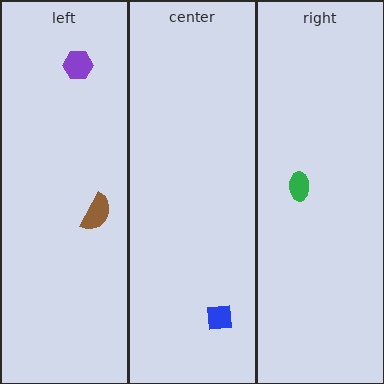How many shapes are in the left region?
2.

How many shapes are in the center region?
1.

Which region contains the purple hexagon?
The left region.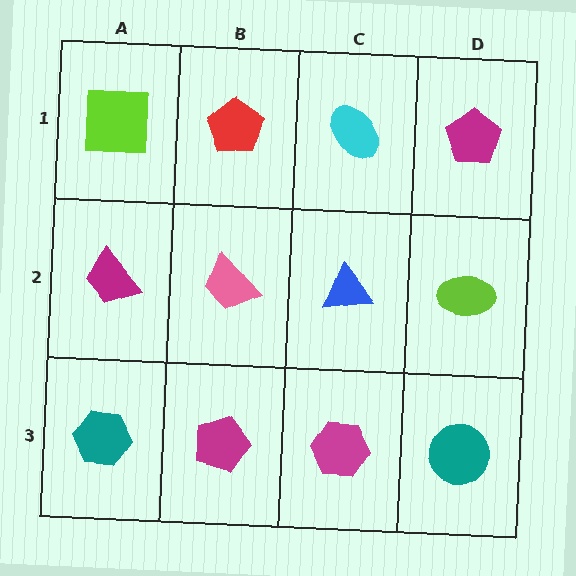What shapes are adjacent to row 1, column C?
A blue triangle (row 2, column C), a red pentagon (row 1, column B), a magenta pentagon (row 1, column D).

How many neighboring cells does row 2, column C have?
4.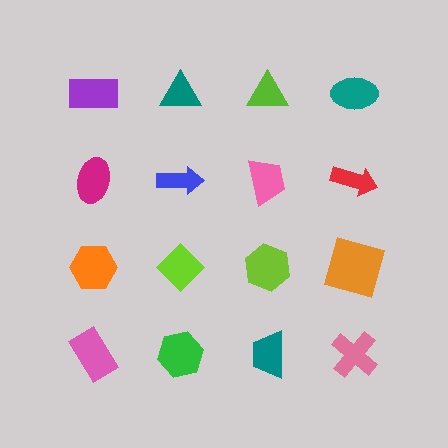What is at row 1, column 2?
A teal triangle.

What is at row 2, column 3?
A pink trapezoid.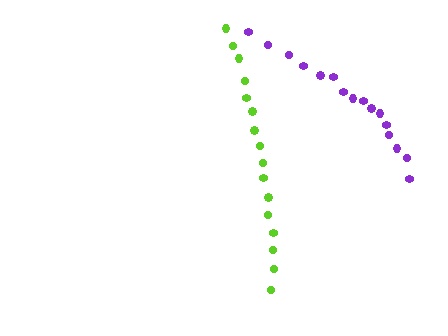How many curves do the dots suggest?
There are 2 distinct paths.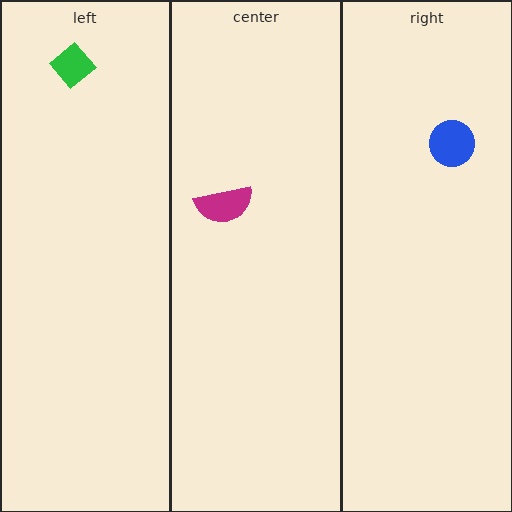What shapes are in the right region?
The blue circle.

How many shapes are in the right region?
1.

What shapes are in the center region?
The magenta semicircle.